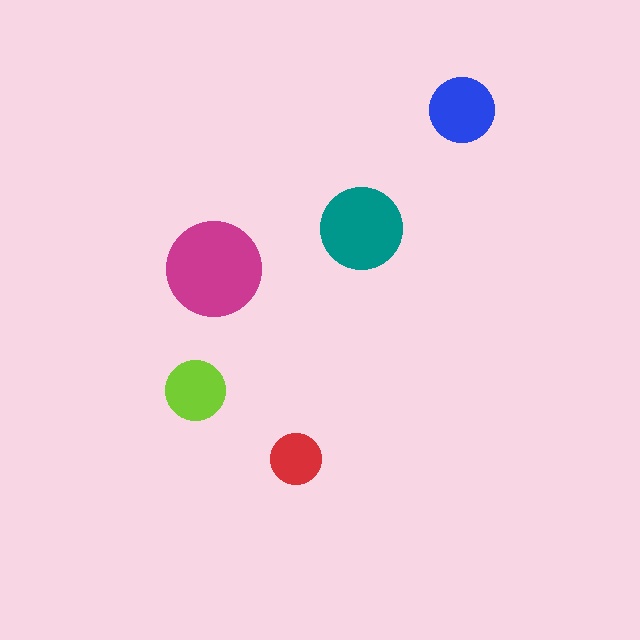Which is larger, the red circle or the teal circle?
The teal one.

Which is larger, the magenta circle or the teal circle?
The magenta one.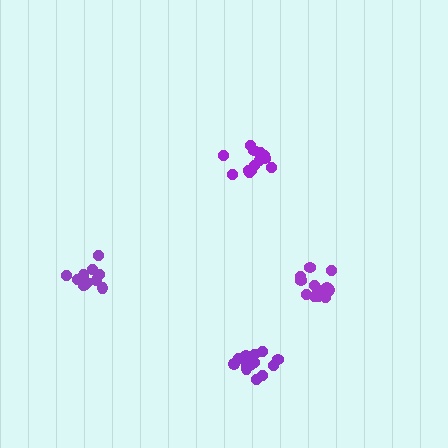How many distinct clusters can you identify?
There are 4 distinct clusters.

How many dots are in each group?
Group 1: 11 dots, Group 2: 14 dots, Group 3: 15 dots, Group 4: 14 dots (54 total).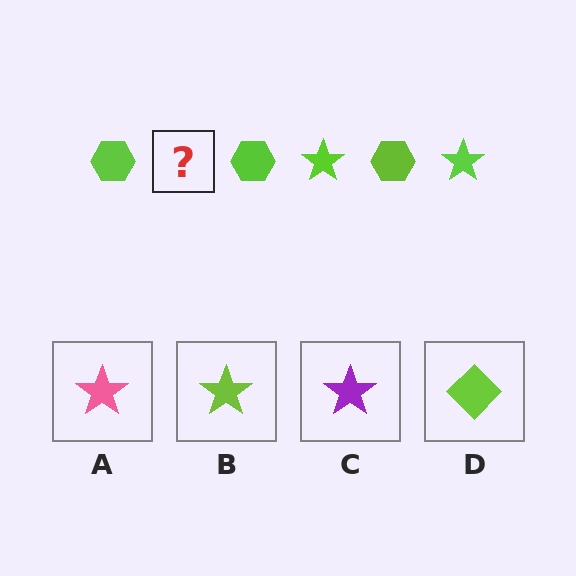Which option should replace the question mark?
Option B.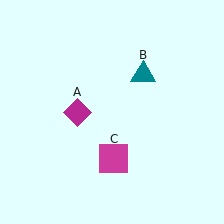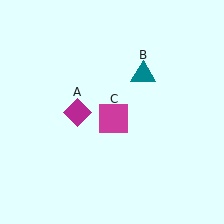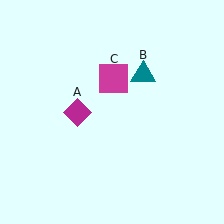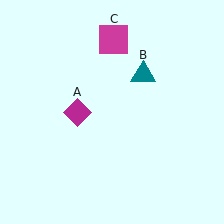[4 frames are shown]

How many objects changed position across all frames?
1 object changed position: magenta square (object C).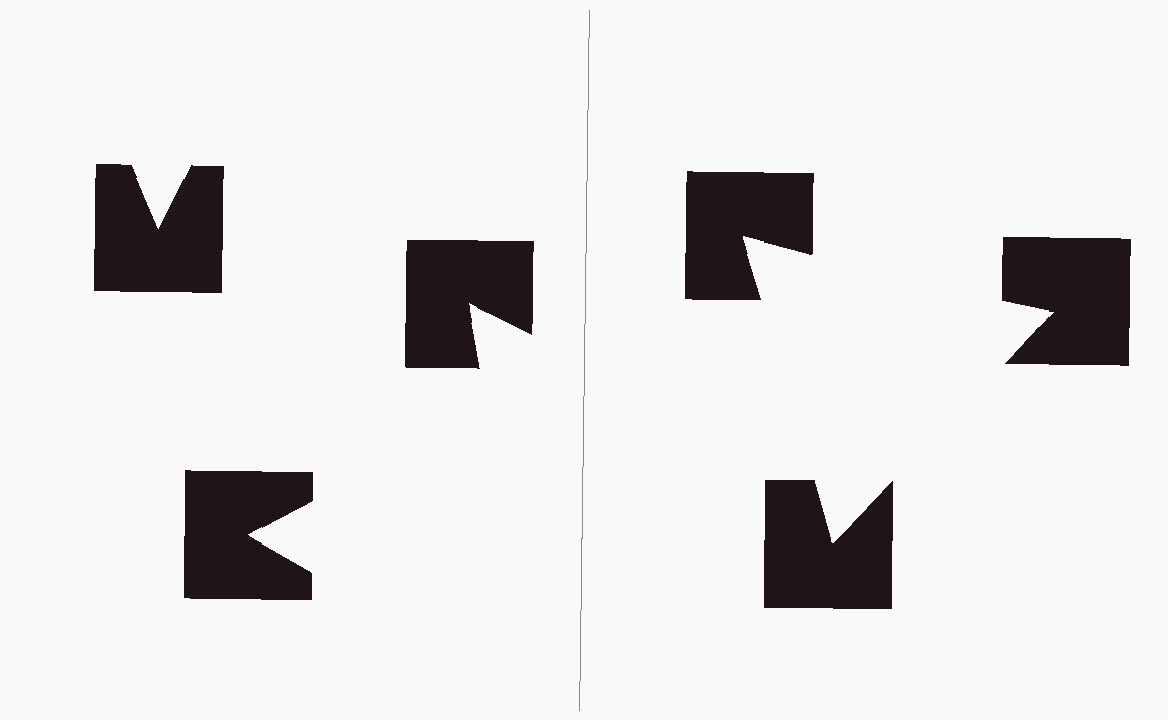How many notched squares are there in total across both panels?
6 — 3 on each side.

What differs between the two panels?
The notched squares are positioned identically on both sides; only the wedge orientations differ. On the right they align to a triangle; on the left they are misaligned.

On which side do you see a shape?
An illusory triangle appears on the right side. On the left side the wedge cuts are rotated, so no coherent shape forms.